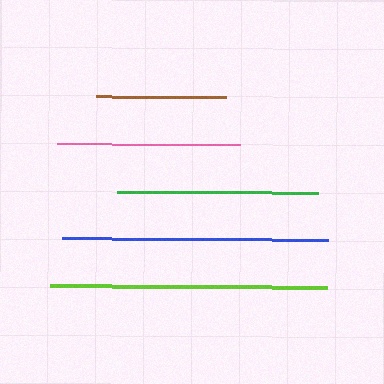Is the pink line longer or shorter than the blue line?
The blue line is longer than the pink line.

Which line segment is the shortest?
The brown line is the shortest at approximately 130 pixels.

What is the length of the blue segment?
The blue segment is approximately 266 pixels long.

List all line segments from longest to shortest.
From longest to shortest: lime, blue, green, pink, brown.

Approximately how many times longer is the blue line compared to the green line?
The blue line is approximately 1.3 times the length of the green line.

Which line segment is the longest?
The lime line is the longest at approximately 277 pixels.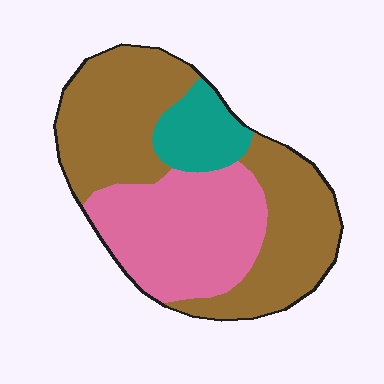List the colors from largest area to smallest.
From largest to smallest: brown, pink, teal.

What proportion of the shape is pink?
Pink covers roughly 35% of the shape.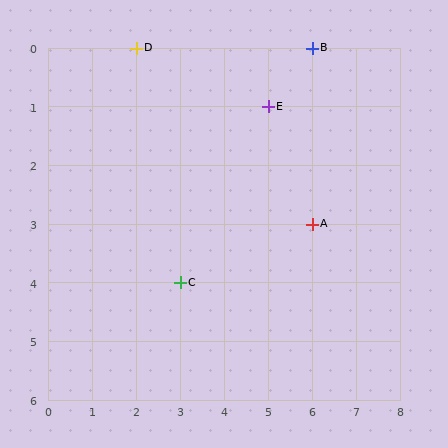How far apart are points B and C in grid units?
Points B and C are 3 columns and 4 rows apart (about 5.0 grid units diagonally).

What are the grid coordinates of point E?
Point E is at grid coordinates (5, 1).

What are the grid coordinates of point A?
Point A is at grid coordinates (6, 3).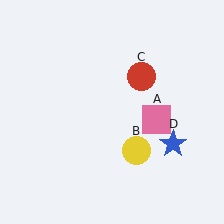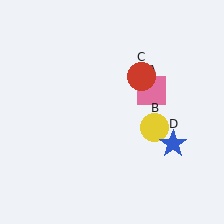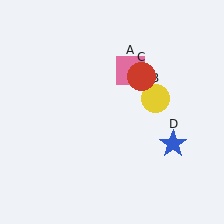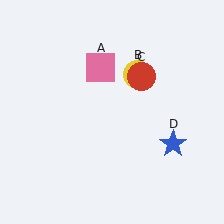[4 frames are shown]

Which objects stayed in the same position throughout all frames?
Red circle (object C) and blue star (object D) remained stationary.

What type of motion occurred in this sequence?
The pink square (object A), yellow circle (object B) rotated counterclockwise around the center of the scene.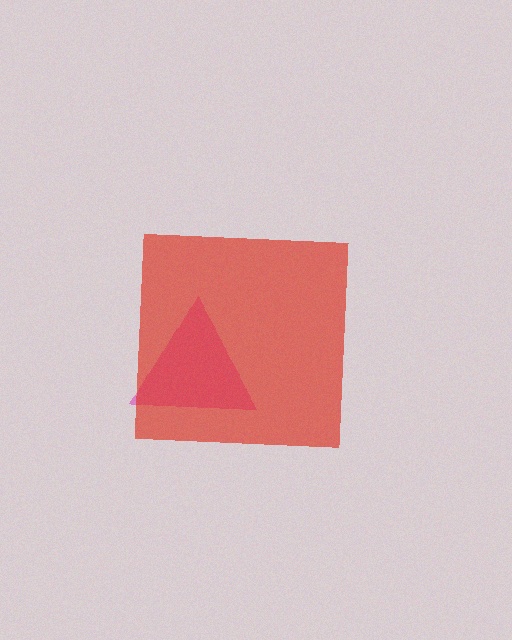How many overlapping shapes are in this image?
There are 2 overlapping shapes in the image.